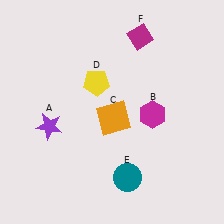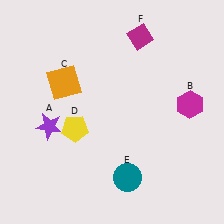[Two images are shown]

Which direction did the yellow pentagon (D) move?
The yellow pentagon (D) moved down.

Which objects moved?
The objects that moved are: the magenta hexagon (B), the orange square (C), the yellow pentagon (D).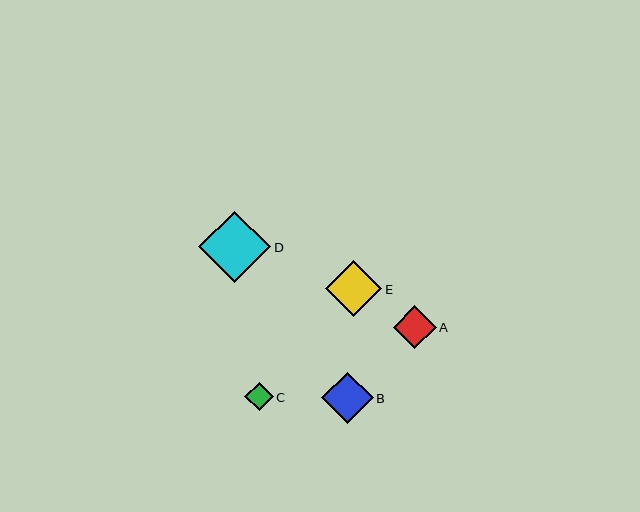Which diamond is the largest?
Diamond D is the largest with a size of approximately 72 pixels.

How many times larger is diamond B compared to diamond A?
Diamond B is approximately 1.2 times the size of diamond A.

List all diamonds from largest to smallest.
From largest to smallest: D, E, B, A, C.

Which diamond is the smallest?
Diamond C is the smallest with a size of approximately 29 pixels.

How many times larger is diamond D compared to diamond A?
Diamond D is approximately 1.7 times the size of diamond A.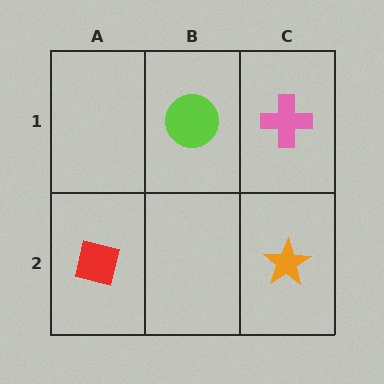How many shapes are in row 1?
2 shapes.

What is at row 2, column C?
An orange star.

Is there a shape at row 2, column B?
No, that cell is empty.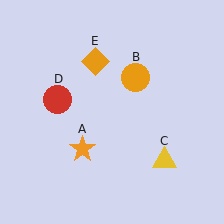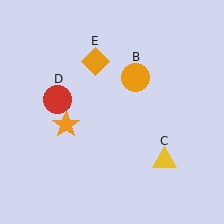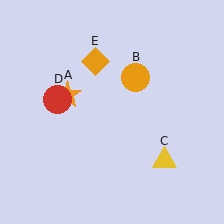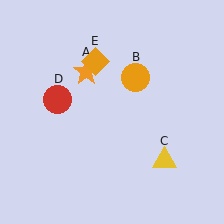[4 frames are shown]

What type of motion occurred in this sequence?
The orange star (object A) rotated clockwise around the center of the scene.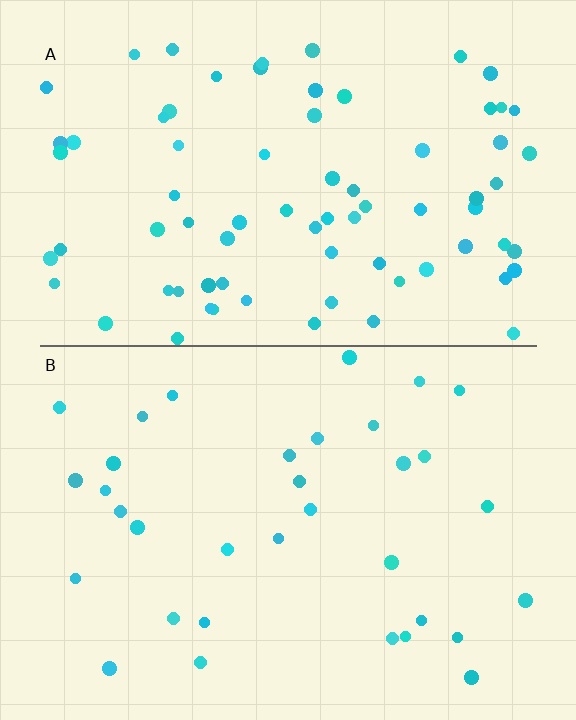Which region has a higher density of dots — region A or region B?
A (the top).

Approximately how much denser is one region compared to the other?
Approximately 2.2× — region A over region B.